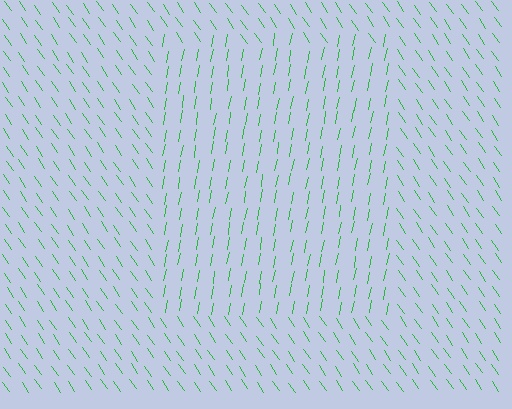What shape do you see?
I see a rectangle.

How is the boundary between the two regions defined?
The boundary is defined purely by a change in line orientation (approximately 45 degrees difference). All lines are the same color and thickness.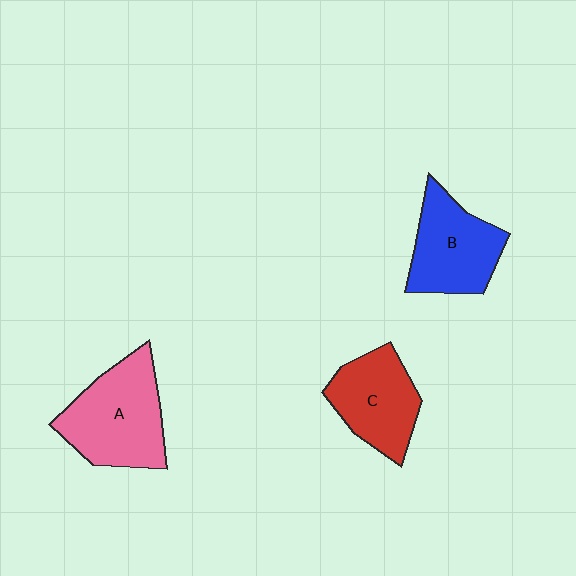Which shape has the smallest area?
Shape C (red).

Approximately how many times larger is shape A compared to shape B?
Approximately 1.2 times.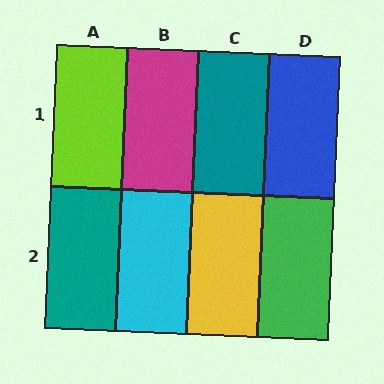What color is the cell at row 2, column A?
Teal.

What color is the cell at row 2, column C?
Yellow.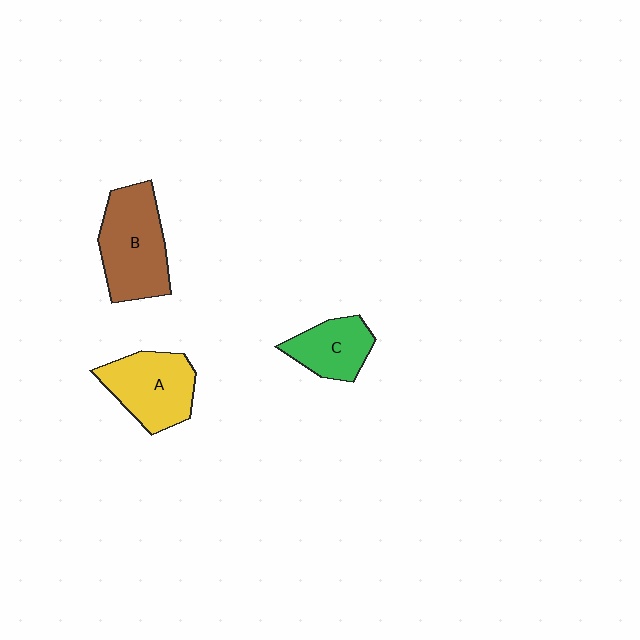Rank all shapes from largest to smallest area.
From largest to smallest: B (brown), A (yellow), C (green).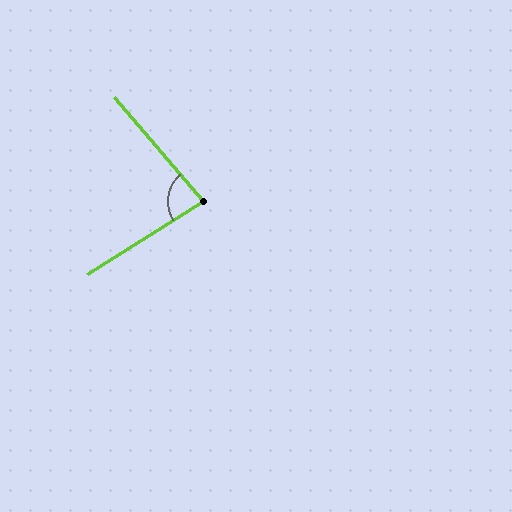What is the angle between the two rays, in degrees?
Approximately 82 degrees.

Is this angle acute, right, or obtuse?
It is acute.